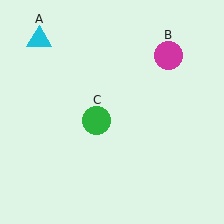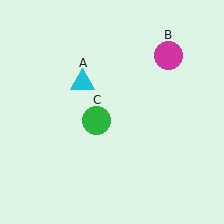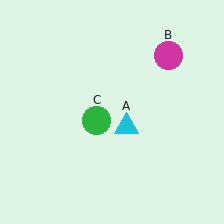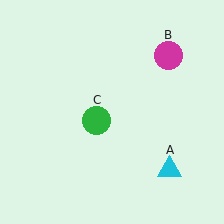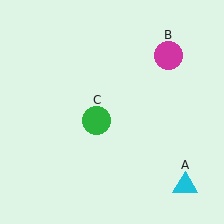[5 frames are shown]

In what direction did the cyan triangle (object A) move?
The cyan triangle (object A) moved down and to the right.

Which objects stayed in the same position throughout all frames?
Magenta circle (object B) and green circle (object C) remained stationary.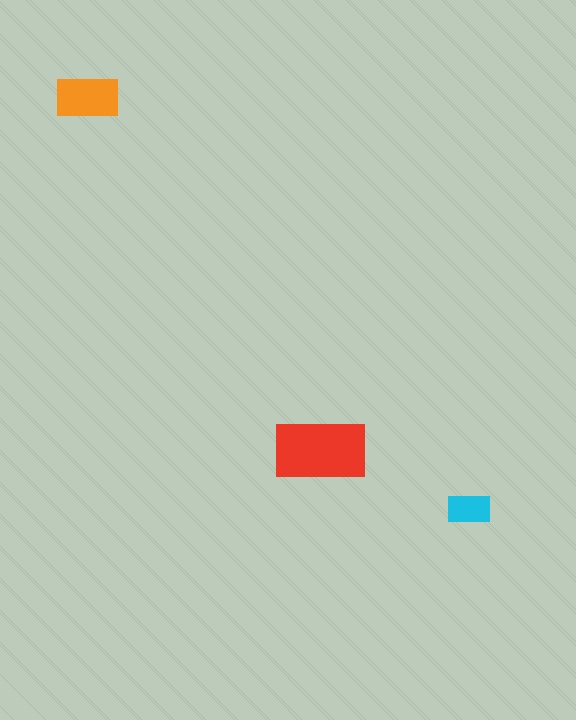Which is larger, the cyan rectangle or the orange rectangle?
The orange one.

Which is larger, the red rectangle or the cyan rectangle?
The red one.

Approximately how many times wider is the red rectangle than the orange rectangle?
About 1.5 times wider.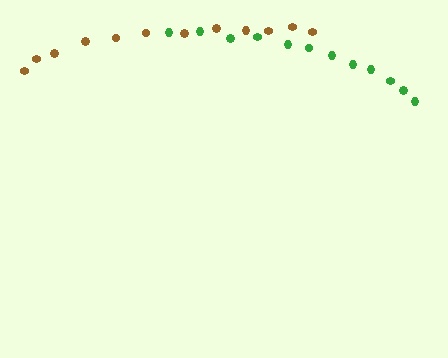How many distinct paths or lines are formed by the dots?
There are 2 distinct paths.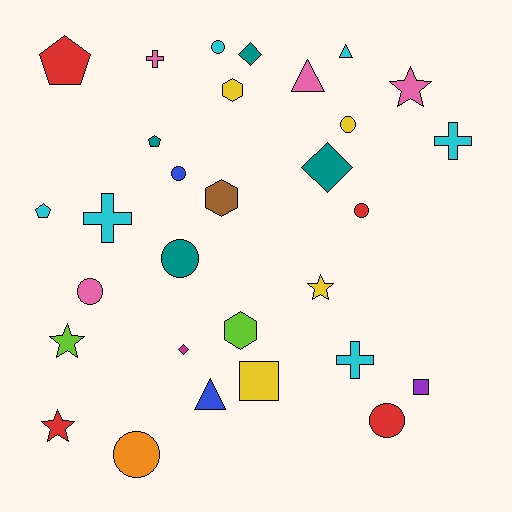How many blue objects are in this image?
There are 2 blue objects.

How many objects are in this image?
There are 30 objects.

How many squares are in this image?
There are 2 squares.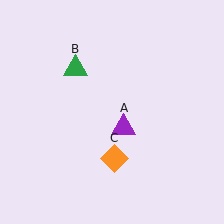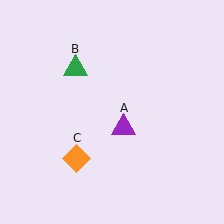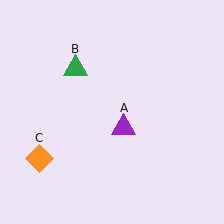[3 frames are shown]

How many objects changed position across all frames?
1 object changed position: orange diamond (object C).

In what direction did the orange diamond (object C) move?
The orange diamond (object C) moved left.